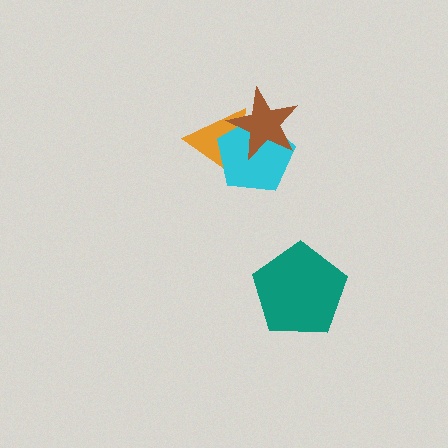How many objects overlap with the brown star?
2 objects overlap with the brown star.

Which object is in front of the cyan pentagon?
The brown star is in front of the cyan pentagon.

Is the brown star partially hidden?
No, no other shape covers it.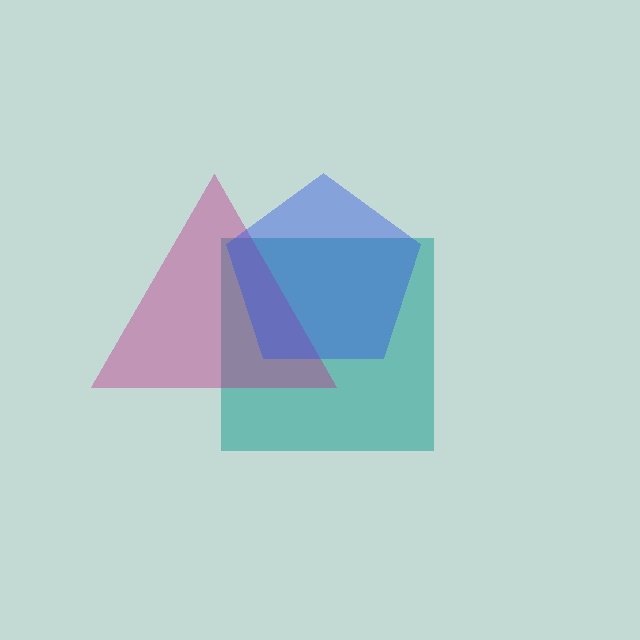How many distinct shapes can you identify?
There are 3 distinct shapes: a teal square, a magenta triangle, a blue pentagon.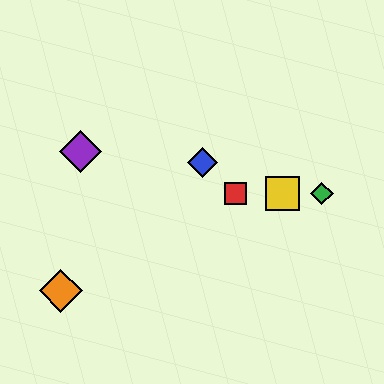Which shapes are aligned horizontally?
The red square, the green diamond, the yellow square are aligned horizontally.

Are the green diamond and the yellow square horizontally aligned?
Yes, both are at y≈193.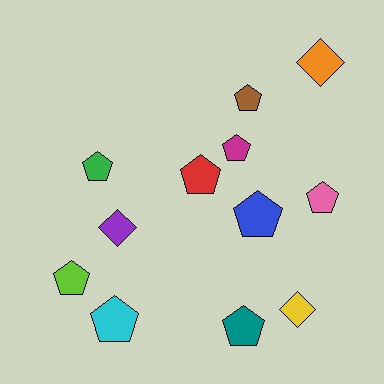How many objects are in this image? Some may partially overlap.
There are 12 objects.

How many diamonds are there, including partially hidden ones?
There are 3 diamonds.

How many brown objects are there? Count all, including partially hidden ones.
There is 1 brown object.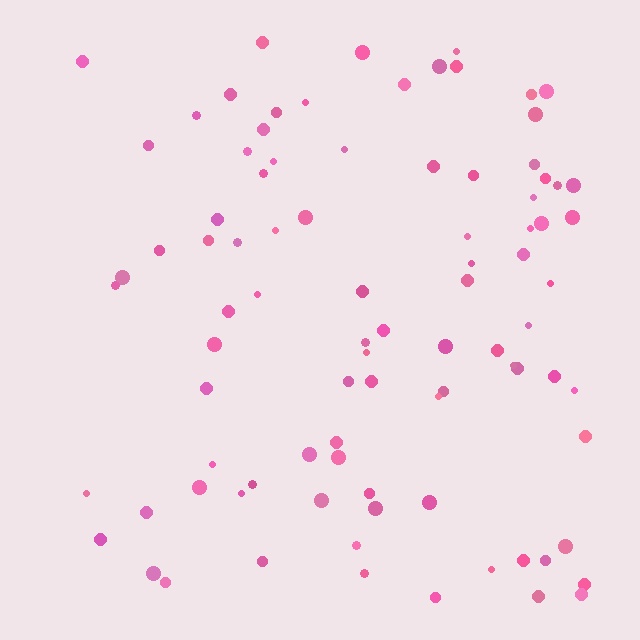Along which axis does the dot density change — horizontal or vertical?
Horizontal.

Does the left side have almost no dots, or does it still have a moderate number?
Still a moderate number, just noticeably fewer than the right.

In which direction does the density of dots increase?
From left to right, with the right side densest.